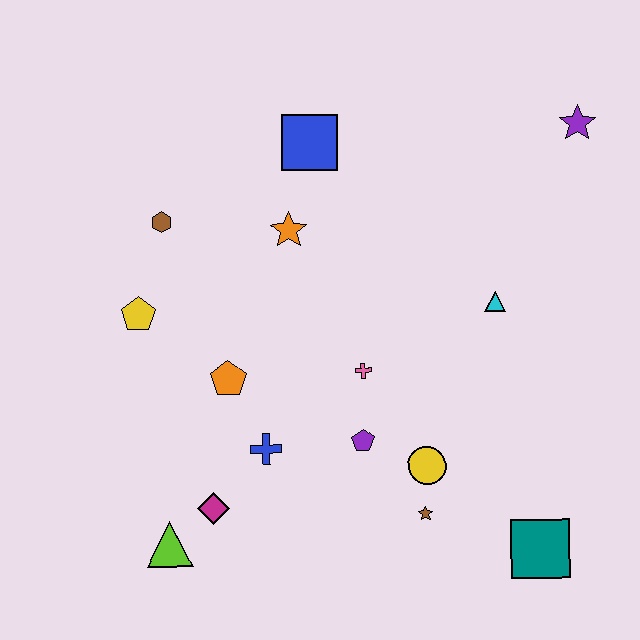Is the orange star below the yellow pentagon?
No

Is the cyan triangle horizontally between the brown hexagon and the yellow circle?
No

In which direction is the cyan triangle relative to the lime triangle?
The cyan triangle is to the right of the lime triangle.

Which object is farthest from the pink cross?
The purple star is farthest from the pink cross.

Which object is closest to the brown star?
The yellow circle is closest to the brown star.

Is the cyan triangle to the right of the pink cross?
Yes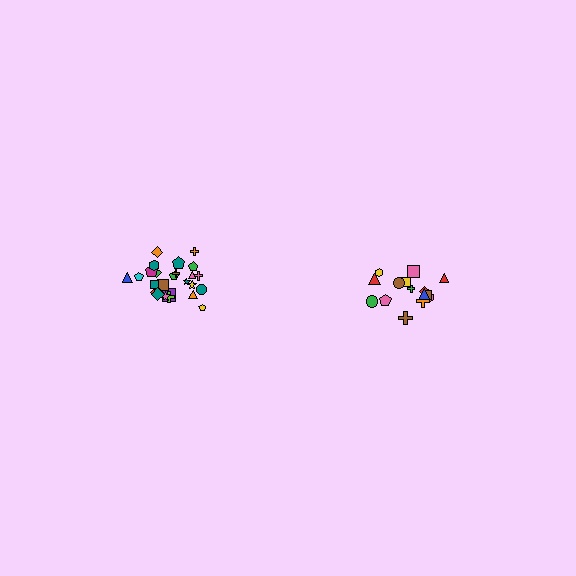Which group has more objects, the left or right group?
The left group.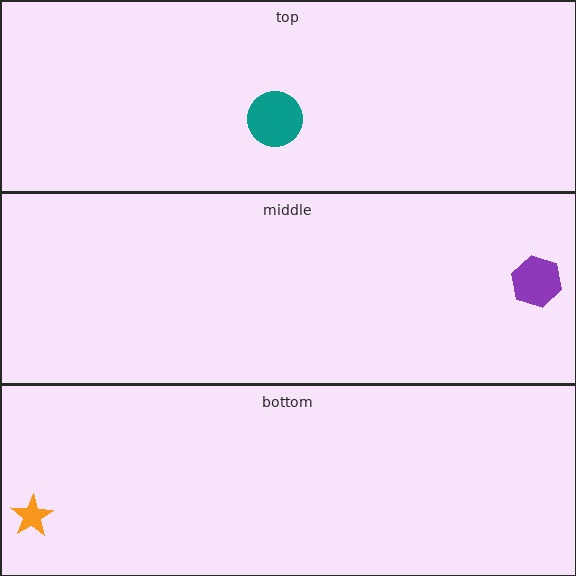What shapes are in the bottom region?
The orange star.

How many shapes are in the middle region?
1.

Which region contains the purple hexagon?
The middle region.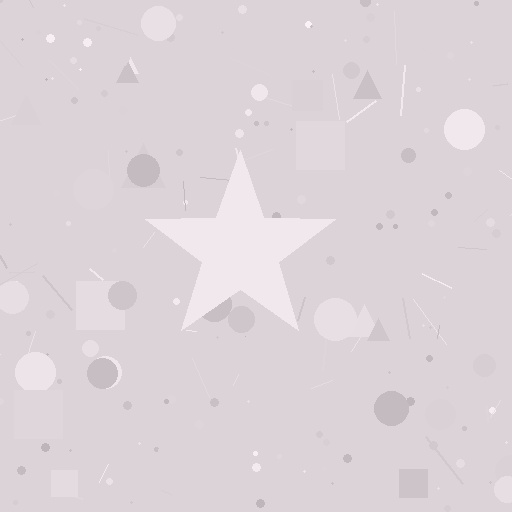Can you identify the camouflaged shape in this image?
The camouflaged shape is a star.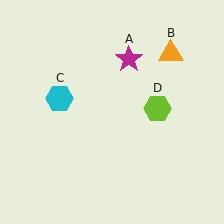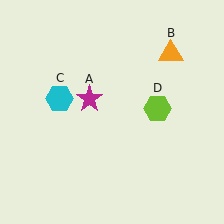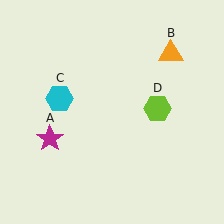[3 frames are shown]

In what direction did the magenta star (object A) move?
The magenta star (object A) moved down and to the left.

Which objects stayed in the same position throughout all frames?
Orange triangle (object B) and cyan hexagon (object C) and lime hexagon (object D) remained stationary.